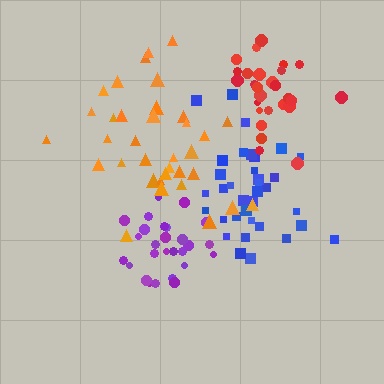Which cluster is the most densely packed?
Purple.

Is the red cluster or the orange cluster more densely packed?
Red.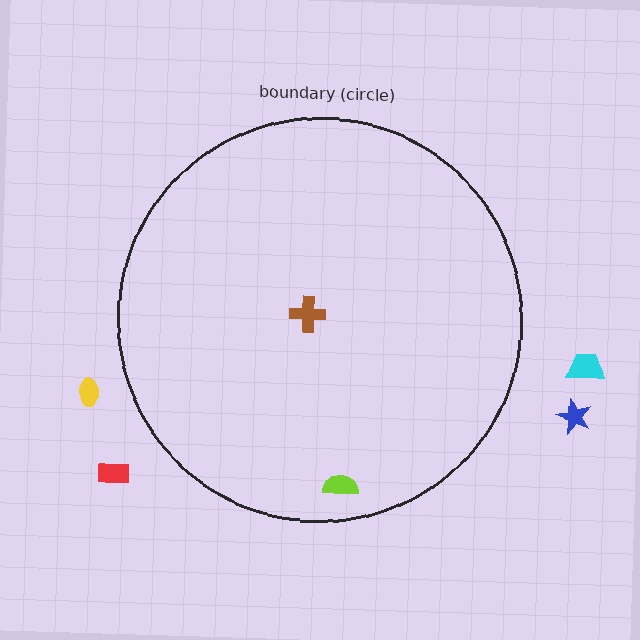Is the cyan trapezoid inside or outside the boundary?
Outside.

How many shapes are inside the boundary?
2 inside, 4 outside.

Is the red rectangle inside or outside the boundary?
Outside.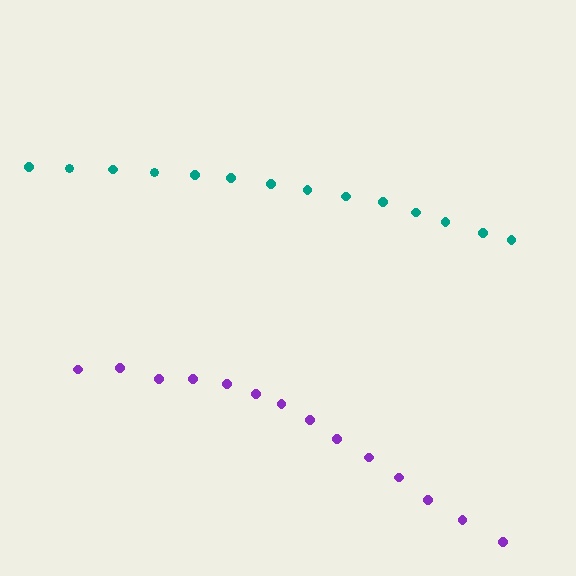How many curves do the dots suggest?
There are 2 distinct paths.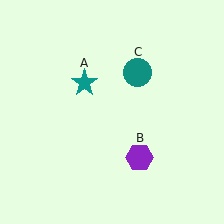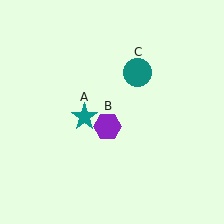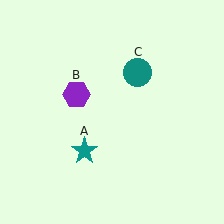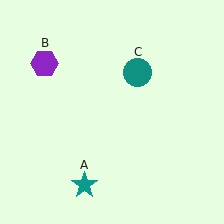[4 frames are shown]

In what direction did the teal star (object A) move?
The teal star (object A) moved down.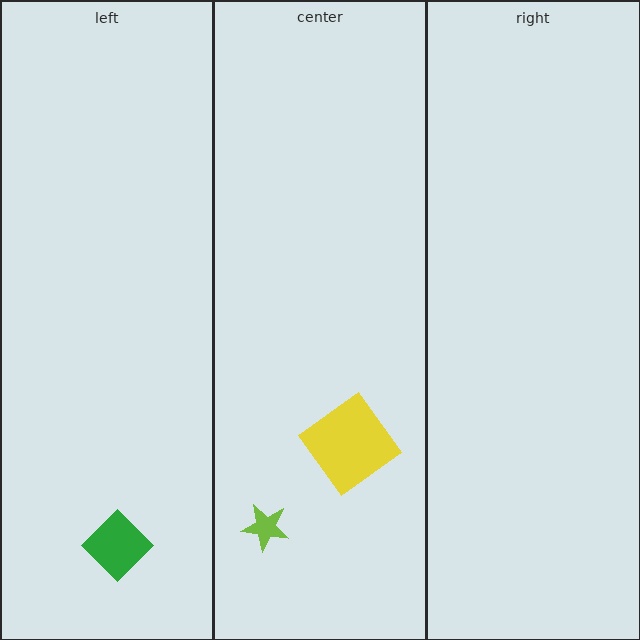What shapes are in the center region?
The lime star, the yellow diamond.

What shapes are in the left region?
The green diamond.